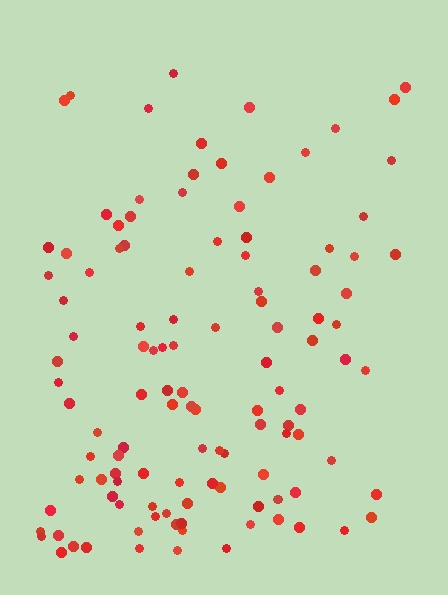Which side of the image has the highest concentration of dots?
The bottom.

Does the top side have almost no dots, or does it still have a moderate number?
Still a moderate number, just noticeably fewer than the bottom.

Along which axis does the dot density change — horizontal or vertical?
Vertical.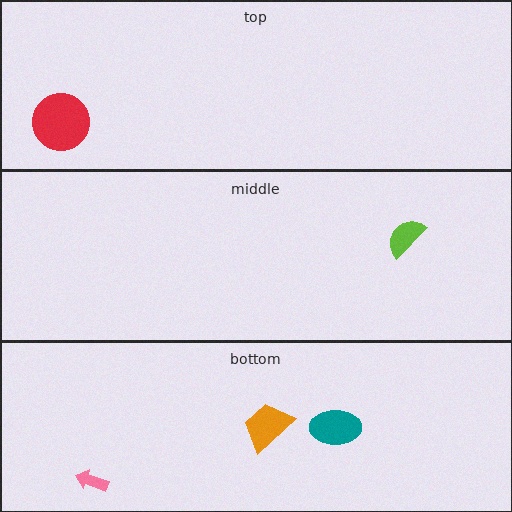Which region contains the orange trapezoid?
The bottom region.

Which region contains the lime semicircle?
The middle region.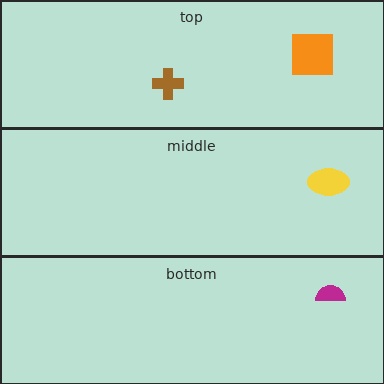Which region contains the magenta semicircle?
The bottom region.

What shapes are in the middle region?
The yellow ellipse.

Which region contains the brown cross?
The top region.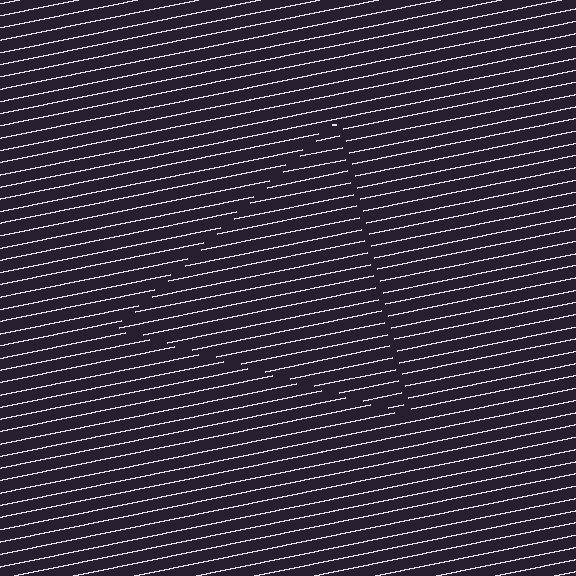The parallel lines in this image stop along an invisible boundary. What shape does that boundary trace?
An illusory triangle. The interior of the shape contains the same grating, shifted by half a period — the contour is defined by the phase discontinuity where line-ends from the inner and outer gratings abut.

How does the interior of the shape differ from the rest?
The interior of the shape contains the same grating, shifted by half a period — the contour is defined by the phase discontinuity where line-ends from the inner and outer gratings abut.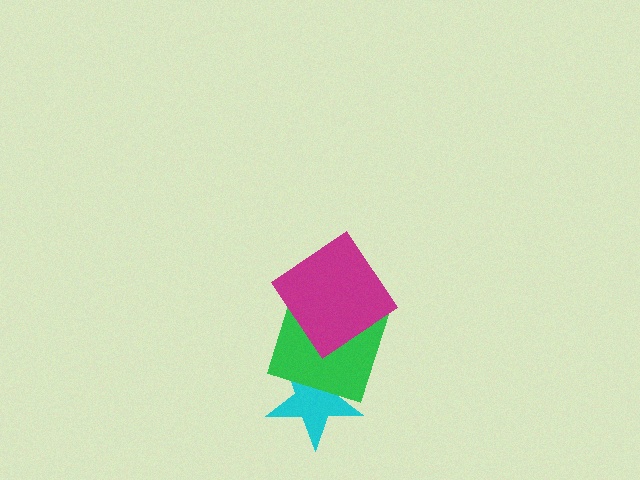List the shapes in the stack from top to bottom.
From top to bottom: the magenta diamond, the green square, the cyan star.